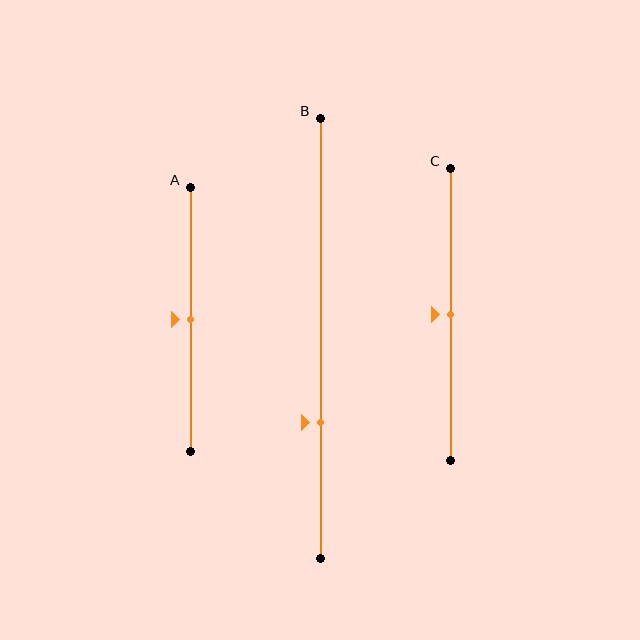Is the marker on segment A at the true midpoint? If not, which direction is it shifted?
Yes, the marker on segment A is at the true midpoint.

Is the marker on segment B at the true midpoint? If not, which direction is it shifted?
No, the marker on segment B is shifted downward by about 19% of the segment length.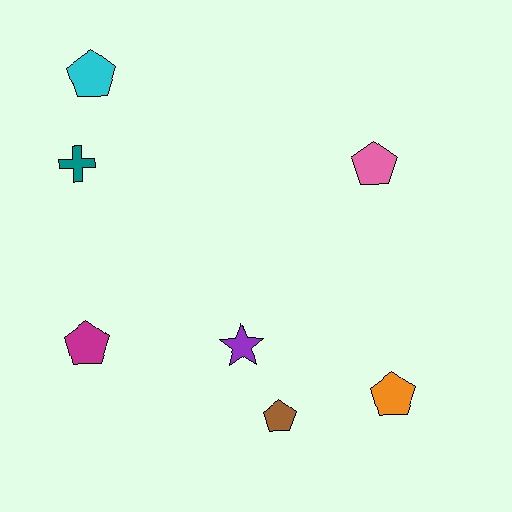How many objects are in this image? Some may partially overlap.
There are 7 objects.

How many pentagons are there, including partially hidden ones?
There are 5 pentagons.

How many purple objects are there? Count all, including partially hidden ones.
There is 1 purple object.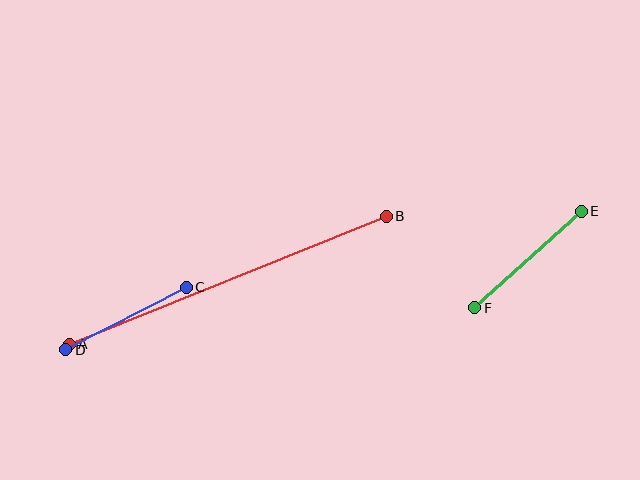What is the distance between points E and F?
The distance is approximately 144 pixels.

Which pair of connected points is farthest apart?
Points A and B are farthest apart.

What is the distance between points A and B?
The distance is approximately 342 pixels.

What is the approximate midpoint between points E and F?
The midpoint is at approximately (528, 259) pixels.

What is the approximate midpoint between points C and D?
The midpoint is at approximately (126, 318) pixels.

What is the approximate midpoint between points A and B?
The midpoint is at approximately (228, 280) pixels.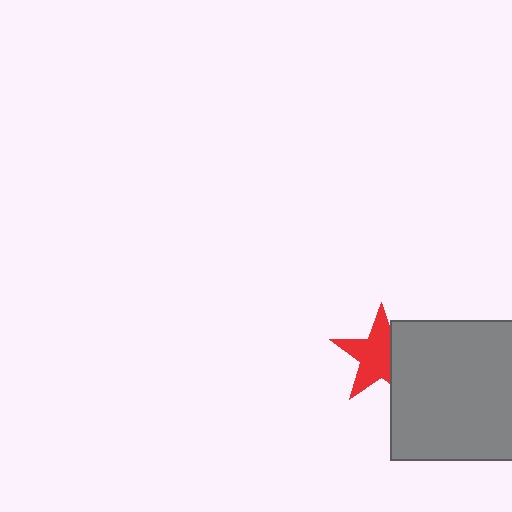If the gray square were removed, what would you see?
You would see the complete red star.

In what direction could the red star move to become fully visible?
The red star could move left. That would shift it out from behind the gray square entirely.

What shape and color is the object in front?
The object in front is a gray square.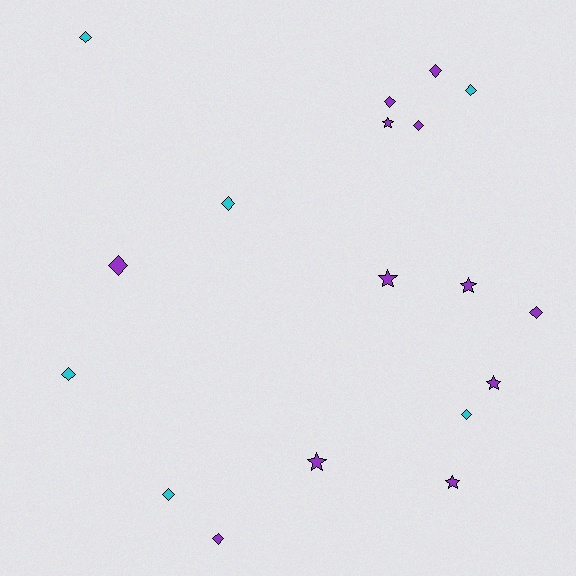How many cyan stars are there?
There are no cyan stars.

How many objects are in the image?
There are 18 objects.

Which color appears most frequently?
Purple, with 12 objects.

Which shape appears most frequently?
Diamond, with 12 objects.